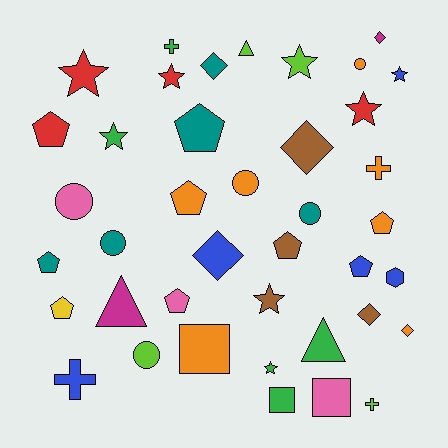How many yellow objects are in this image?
There is 1 yellow object.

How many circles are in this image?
There are 6 circles.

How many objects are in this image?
There are 40 objects.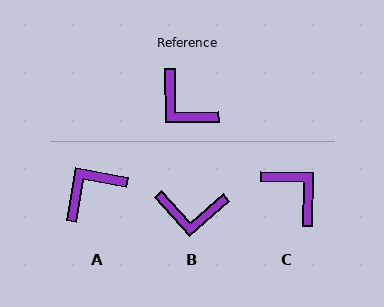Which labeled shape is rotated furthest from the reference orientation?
C, about 178 degrees away.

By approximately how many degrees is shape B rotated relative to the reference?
Approximately 41 degrees counter-clockwise.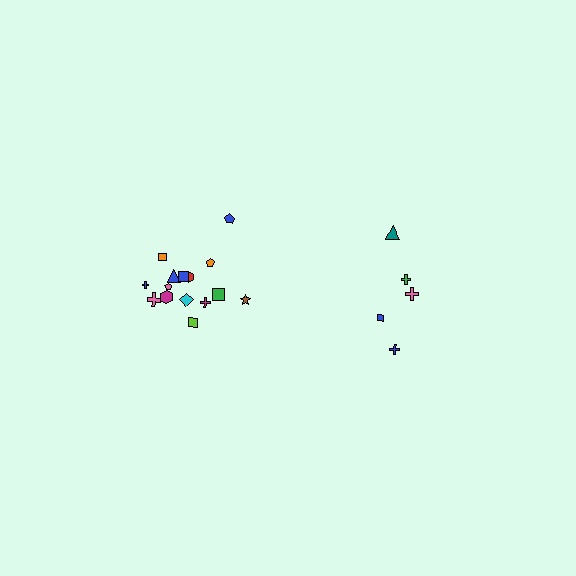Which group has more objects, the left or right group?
The left group.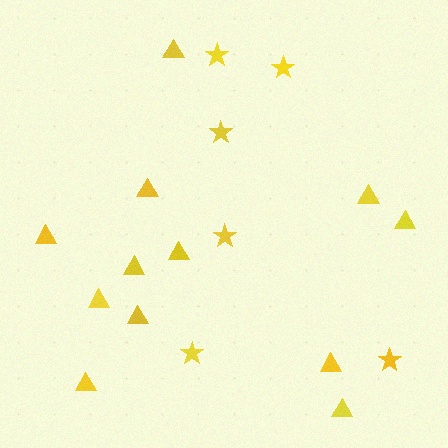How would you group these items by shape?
There are 2 groups: one group of triangles (12) and one group of stars (6).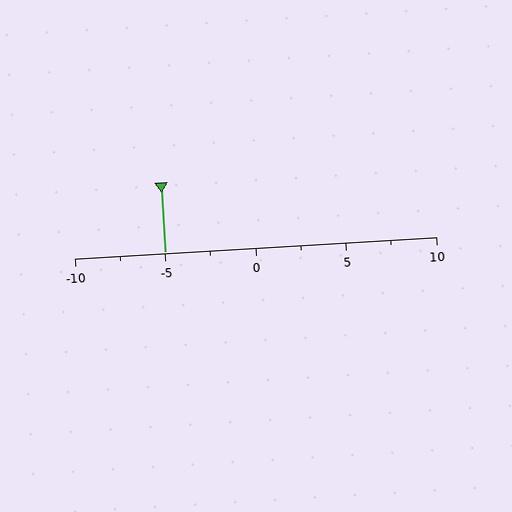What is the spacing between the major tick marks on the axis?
The major ticks are spaced 5 apart.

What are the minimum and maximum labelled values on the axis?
The axis runs from -10 to 10.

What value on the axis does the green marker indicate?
The marker indicates approximately -5.